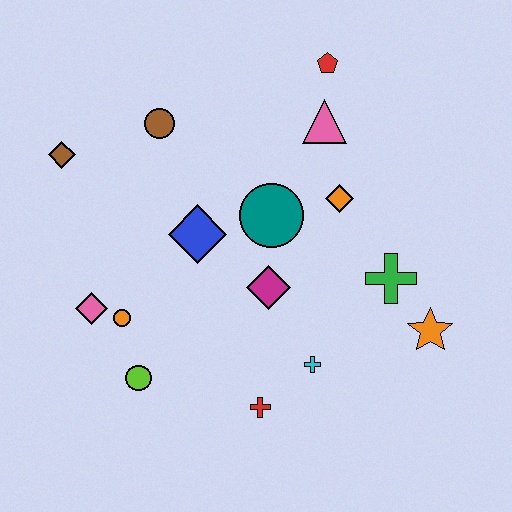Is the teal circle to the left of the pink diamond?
No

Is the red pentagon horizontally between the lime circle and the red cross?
No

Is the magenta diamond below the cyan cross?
No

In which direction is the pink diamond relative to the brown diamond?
The pink diamond is below the brown diamond.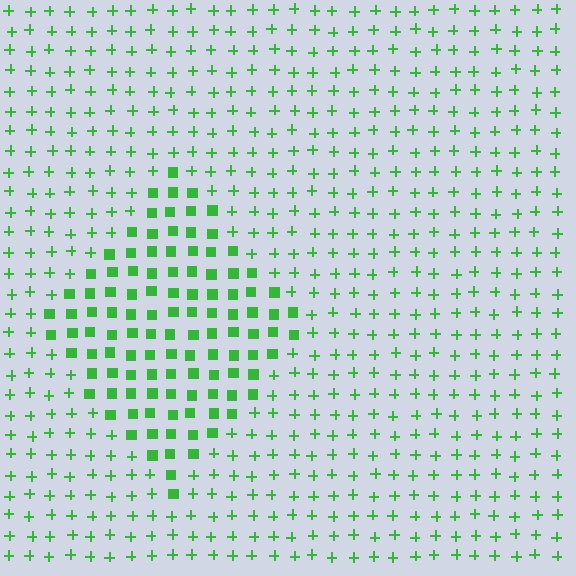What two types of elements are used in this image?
The image uses squares inside the diamond region and plus signs outside it.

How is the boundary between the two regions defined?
The boundary is defined by a change in element shape: squares inside vs. plus signs outside. All elements share the same color and spacing.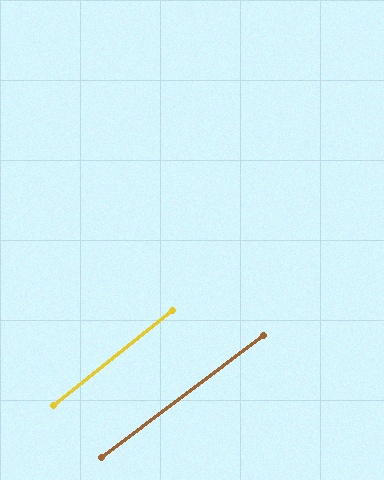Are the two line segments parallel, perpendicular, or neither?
Parallel — their directions differ by only 1.7°.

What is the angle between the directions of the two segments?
Approximately 2 degrees.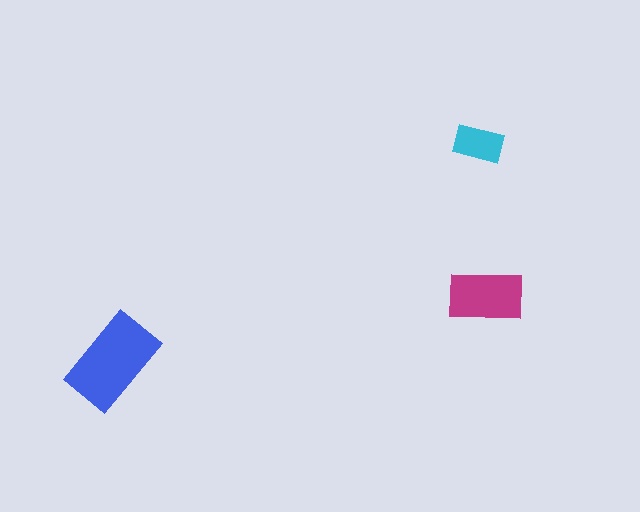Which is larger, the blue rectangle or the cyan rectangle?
The blue one.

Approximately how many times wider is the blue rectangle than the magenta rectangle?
About 1.5 times wider.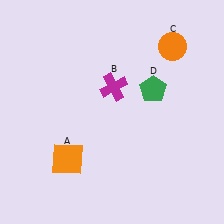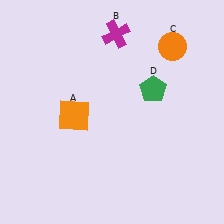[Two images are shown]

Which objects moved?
The objects that moved are: the orange square (A), the magenta cross (B).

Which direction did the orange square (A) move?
The orange square (A) moved up.